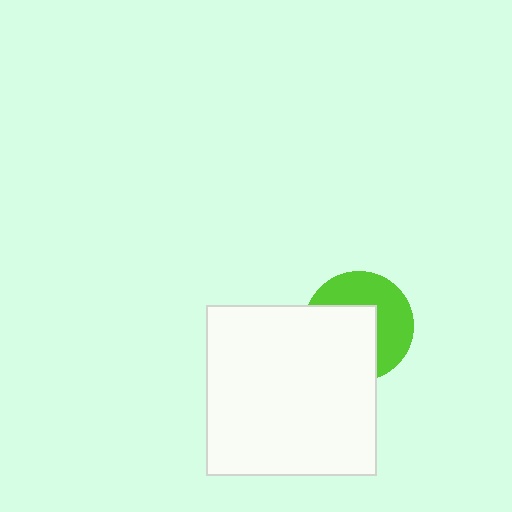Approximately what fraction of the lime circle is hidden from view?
Roughly 51% of the lime circle is hidden behind the white square.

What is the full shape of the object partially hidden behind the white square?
The partially hidden object is a lime circle.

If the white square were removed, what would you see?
You would see the complete lime circle.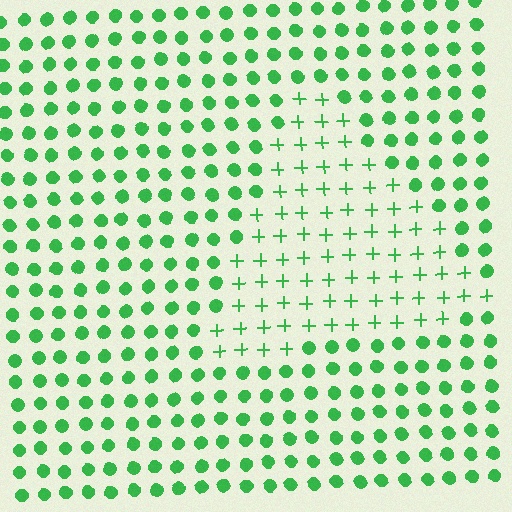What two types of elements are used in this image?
The image uses plus signs inside the triangle region and circles outside it.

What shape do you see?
I see a triangle.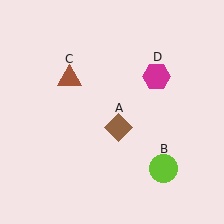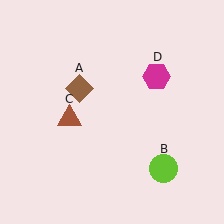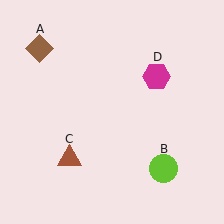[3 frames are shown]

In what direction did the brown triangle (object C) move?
The brown triangle (object C) moved down.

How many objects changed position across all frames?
2 objects changed position: brown diamond (object A), brown triangle (object C).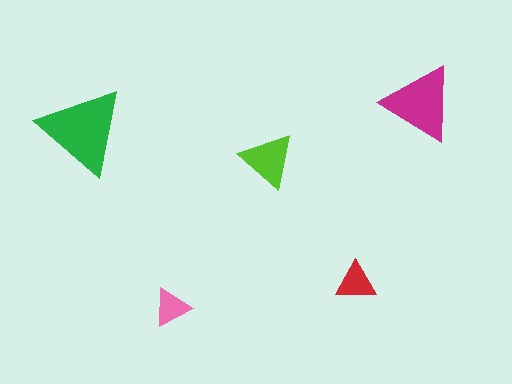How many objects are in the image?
There are 5 objects in the image.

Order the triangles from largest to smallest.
the green one, the magenta one, the lime one, the red one, the pink one.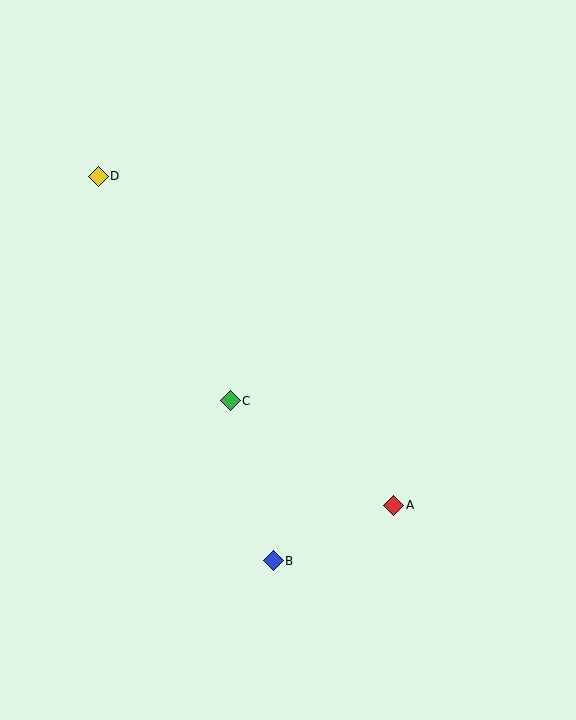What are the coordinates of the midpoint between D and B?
The midpoint between D and B is at (186, 369).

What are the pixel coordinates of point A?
Point A is at (394, 505).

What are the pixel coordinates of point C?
Point C is at (230, 401).